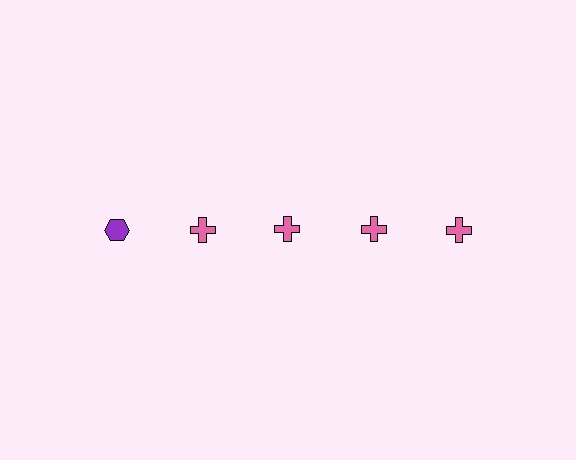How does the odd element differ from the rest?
It differs in both color (purple instead of pink) and shape (hexagon instead of cross).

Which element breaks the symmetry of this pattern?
The purple hexagon in the top row, leftmost column breaks the symmetry. All other shapes are pink crosses.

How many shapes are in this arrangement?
There are 5 shapes arranged in a grid pattern.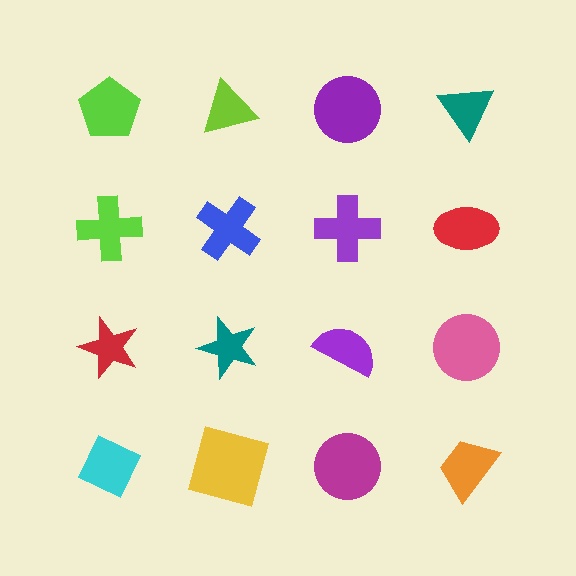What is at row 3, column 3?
A purple semicircle.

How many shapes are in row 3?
4 shapes.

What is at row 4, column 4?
An orange trapezoid.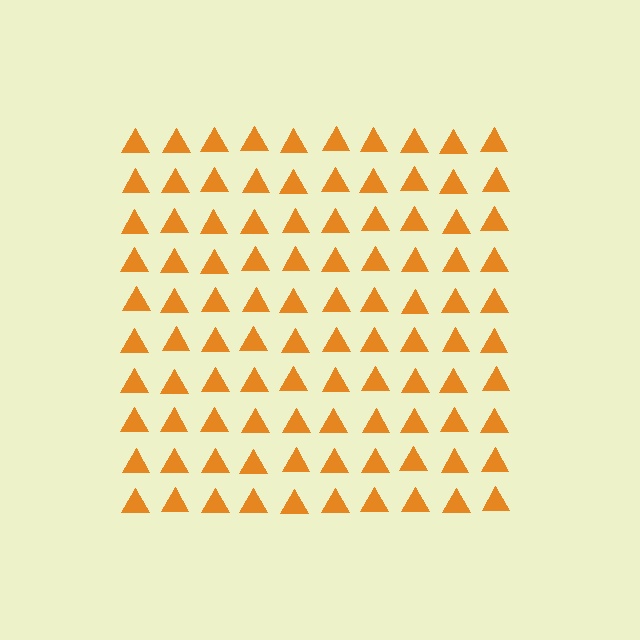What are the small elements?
The small elements are triangles.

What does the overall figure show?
The overall figure shows a square.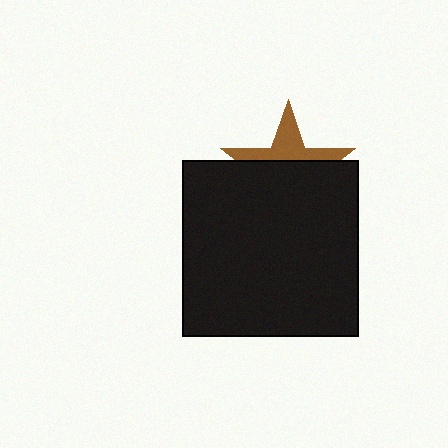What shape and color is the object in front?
The object in front is a black square.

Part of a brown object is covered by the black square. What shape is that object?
It is a star.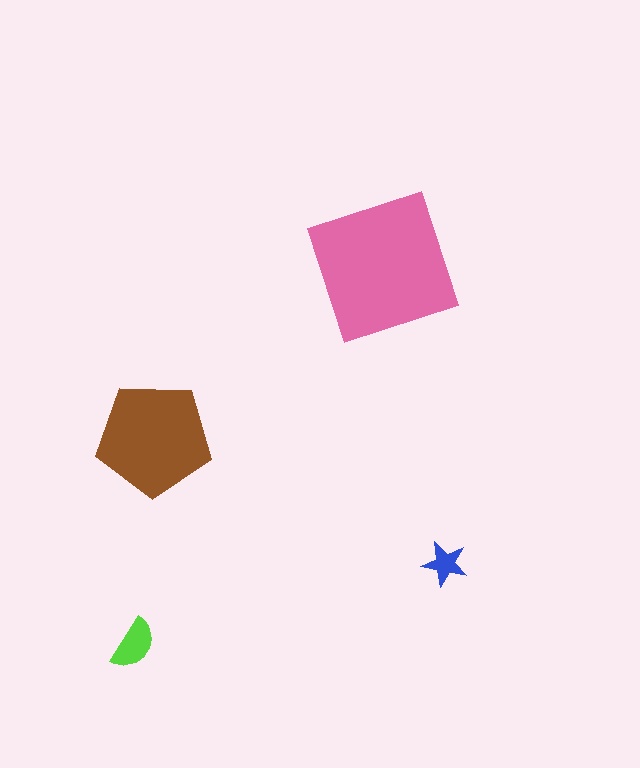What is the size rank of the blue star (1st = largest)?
4th.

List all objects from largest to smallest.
The pink square, the brown pentagon, the lime semicircle, the blue star.